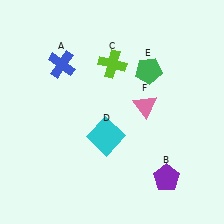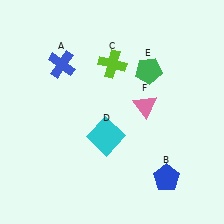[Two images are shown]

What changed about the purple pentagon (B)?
In Image 1, B is purple. In Image 2, it changed to blue.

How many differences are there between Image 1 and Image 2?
There is 1 difference between the two images.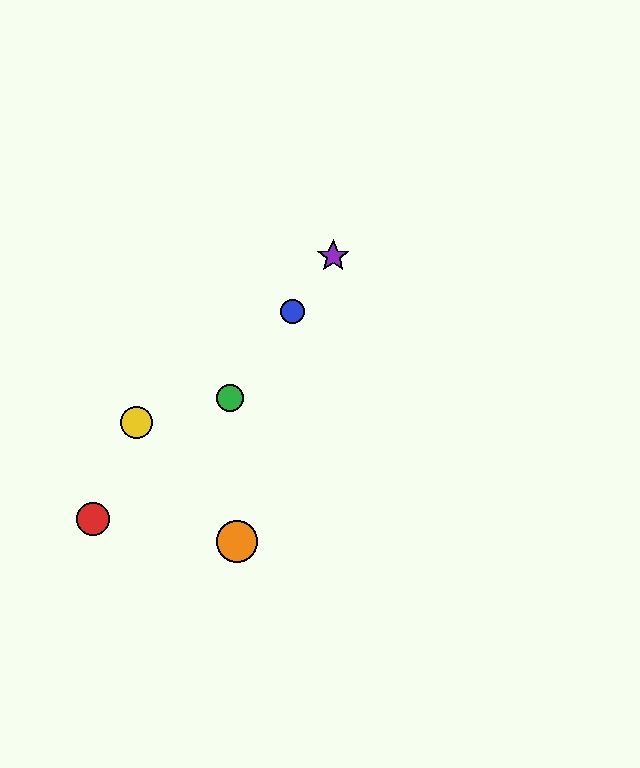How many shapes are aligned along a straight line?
3 shapes (the blue circle, the green circle, the purple star) are aligned along a straight line.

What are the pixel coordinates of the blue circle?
The blue circle is at (293, 312).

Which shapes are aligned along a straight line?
The blue circle, the green circle, the purple star are aligned along a straight line.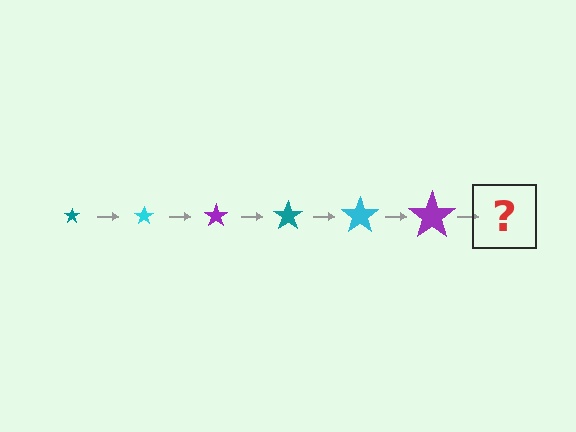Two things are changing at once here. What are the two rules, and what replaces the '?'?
The two rules are that the star grows larger each step and the color cycles through teal, cyan, and purple. The '?' should be a teal star, larger than the previous one.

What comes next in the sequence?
The next element should be a teal star, larger than the previous one.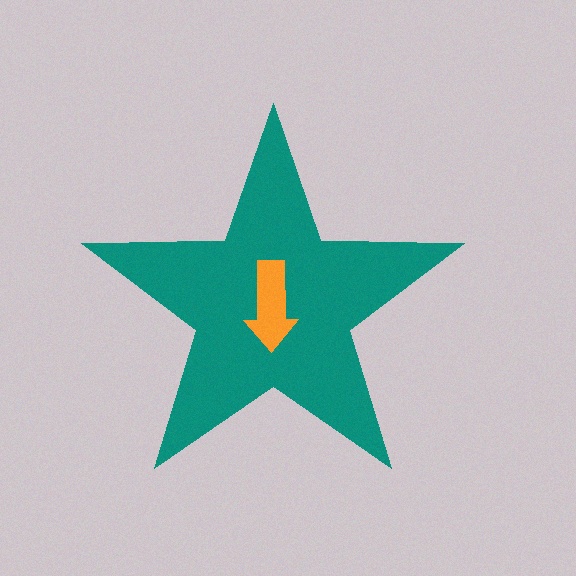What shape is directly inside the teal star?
The orange arrow.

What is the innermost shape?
The orange arrow.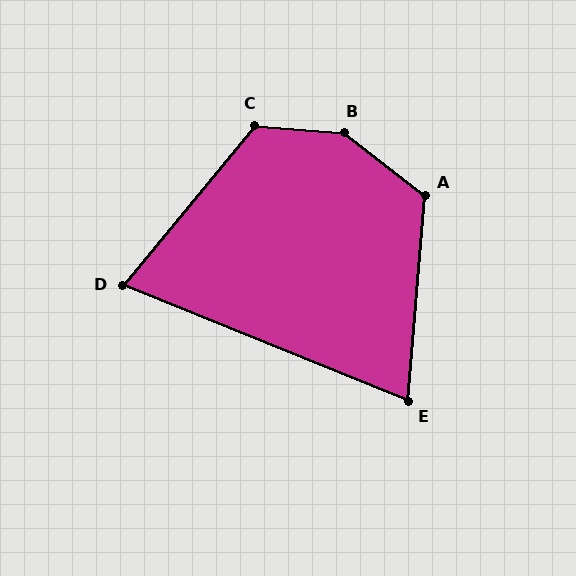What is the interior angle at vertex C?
Approximately 126 degrees (obtuse).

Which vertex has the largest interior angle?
B, at approximately 146 degrees.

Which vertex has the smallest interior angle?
E, at approximately 72 degrees.